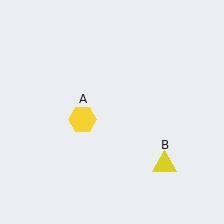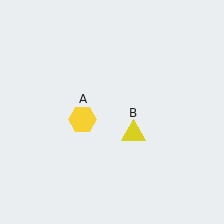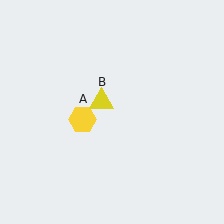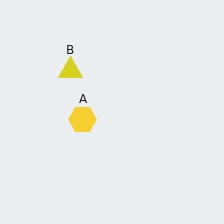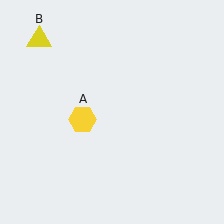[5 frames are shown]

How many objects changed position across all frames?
1 object changed position: yellow triangle (object B).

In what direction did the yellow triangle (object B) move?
The yellow triangle (object B) moved up and to the left.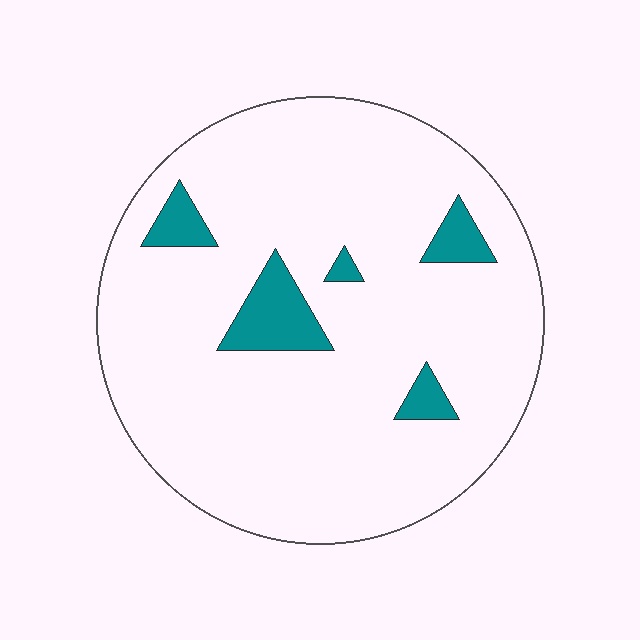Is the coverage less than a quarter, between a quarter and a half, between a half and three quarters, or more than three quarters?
Less than a quarter.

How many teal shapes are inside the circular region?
5.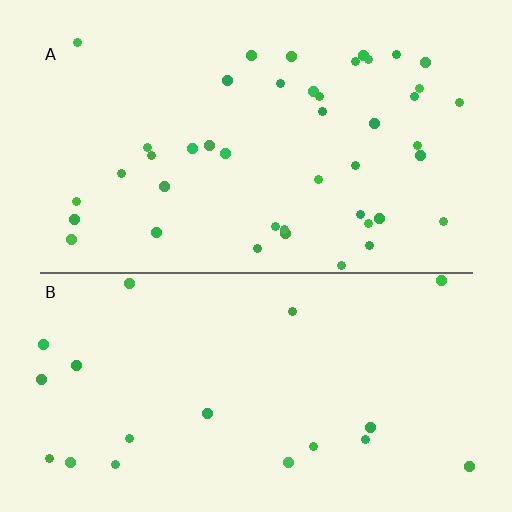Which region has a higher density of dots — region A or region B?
A (the top).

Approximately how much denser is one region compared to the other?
Approximately 2.2× — region A over region B.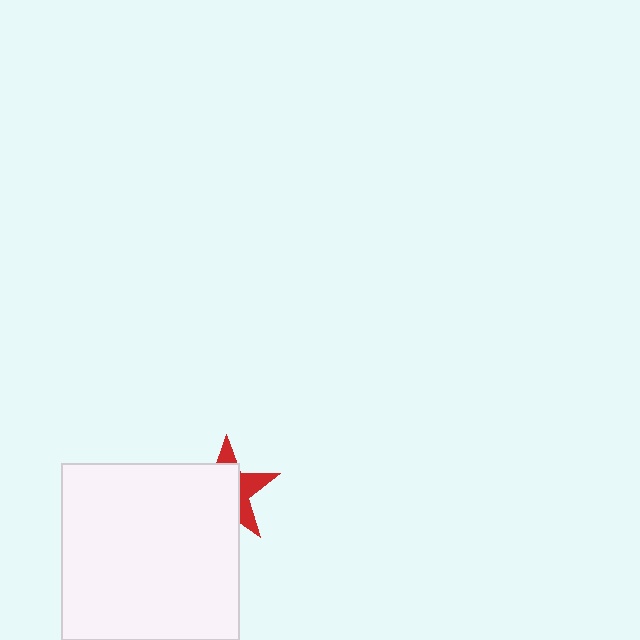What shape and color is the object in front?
The object in front is a white square.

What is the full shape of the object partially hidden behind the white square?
The partially hidden object is a red star.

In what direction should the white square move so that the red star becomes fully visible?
The white square should move toward the lower-left. That is the shortest direction to clear the overlap and leave the red star fully visible.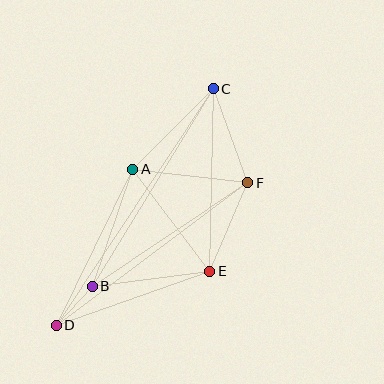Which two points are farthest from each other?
Points C and D are farthest from each other.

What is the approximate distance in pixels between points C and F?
The distance between C and F is approximately 100 pixels.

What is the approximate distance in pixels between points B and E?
The distance between B and E is approximately 118 pixels.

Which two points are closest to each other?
Points B and D are closest to each other.